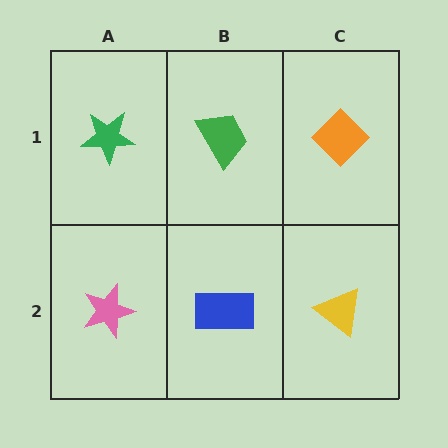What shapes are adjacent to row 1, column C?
A yellow triangle (row 2, column C), a green trapezoid (row 1, column B).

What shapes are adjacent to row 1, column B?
A blue rectangle (row 2, column B), a green star (row 1, column A), an orange diamond (row 1, column C).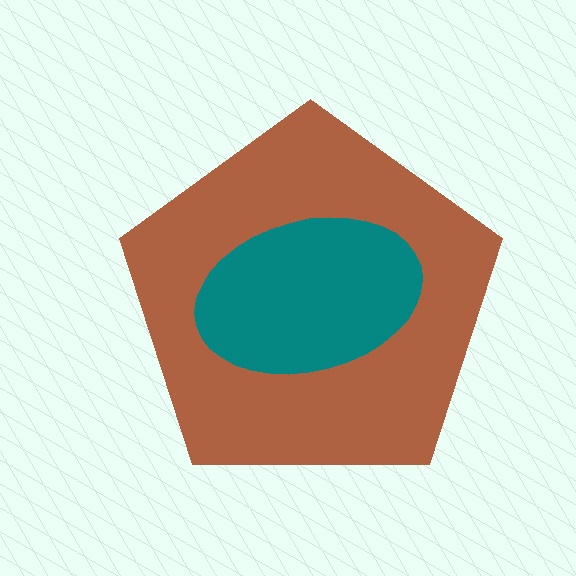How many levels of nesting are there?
2.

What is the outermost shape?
The brown pentagon.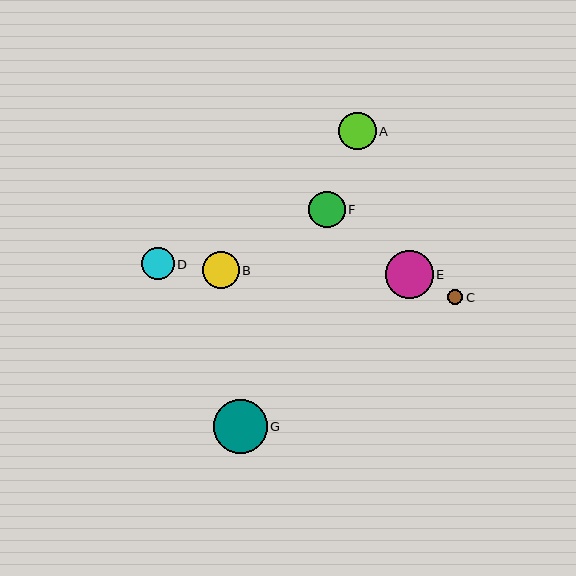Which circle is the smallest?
Circle C is the smallest with a size of approximately 16 pixels.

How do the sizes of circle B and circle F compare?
Circle B and circle F are approximately the same size.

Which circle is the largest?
Circle G is the largest with a size of approximately 54 pixels.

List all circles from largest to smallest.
From largest to smallest: G, E, A, B, F, D, C.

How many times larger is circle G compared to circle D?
Circle G is approximately 1.7 times the size of circle D.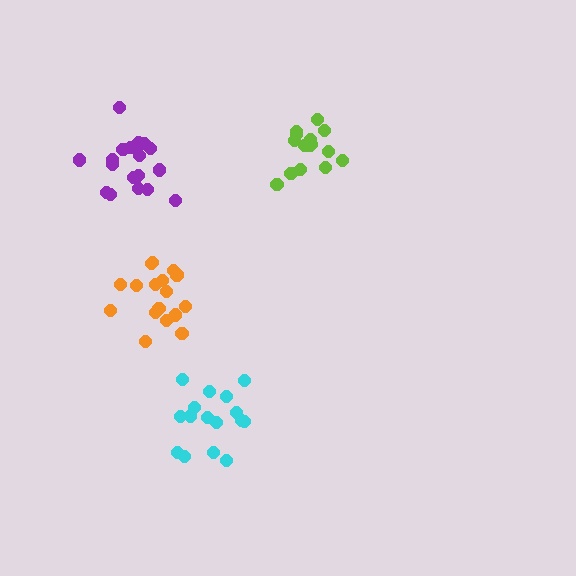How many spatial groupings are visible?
There are 4 spatial groupings.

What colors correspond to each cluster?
The clusters are colored: cyan, purple, orange, lime.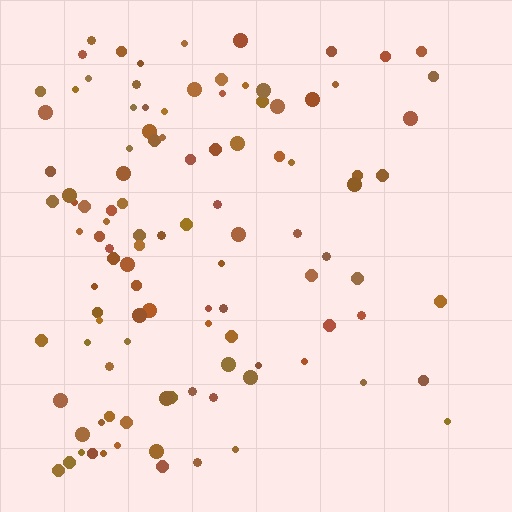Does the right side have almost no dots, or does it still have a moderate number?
Still a moderate number, just noticeably fewer than the left.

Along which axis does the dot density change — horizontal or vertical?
Horizontal.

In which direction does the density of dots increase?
From right to left, with the left side densest.